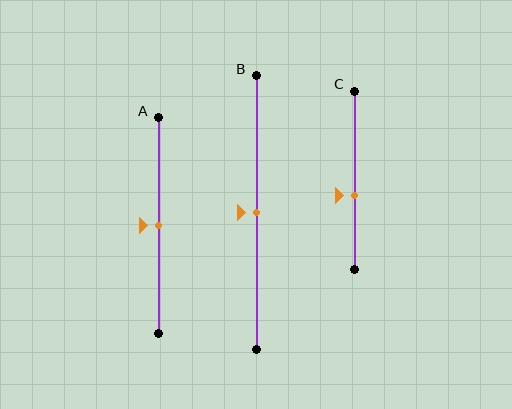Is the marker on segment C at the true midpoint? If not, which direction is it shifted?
No, the marker on segment C is shifted downward by about 9% of the segment length.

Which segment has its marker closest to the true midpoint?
Segment A has its marker closest to the true midpoint.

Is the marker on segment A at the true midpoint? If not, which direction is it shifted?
Yes, the marker on segment A is at the true midpoint.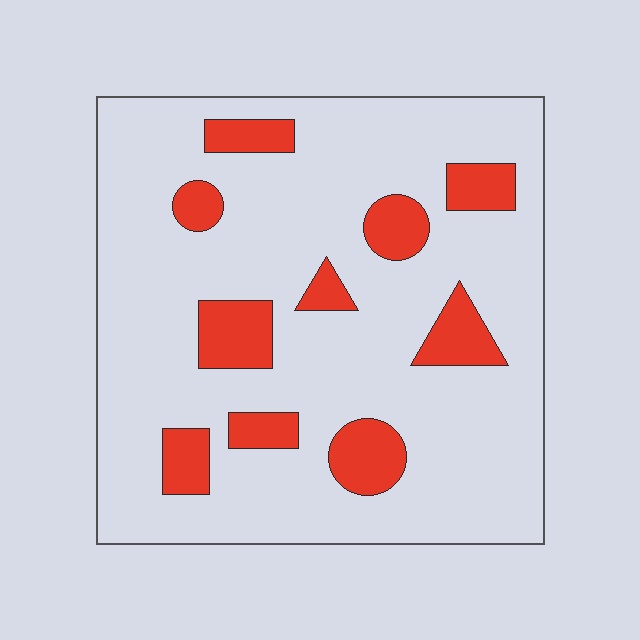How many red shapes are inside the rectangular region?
10.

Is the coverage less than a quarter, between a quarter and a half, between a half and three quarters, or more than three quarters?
Less than a quarter.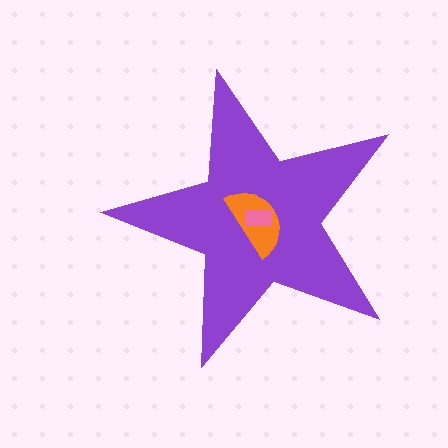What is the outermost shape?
The purple star.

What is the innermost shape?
The pink rectangle.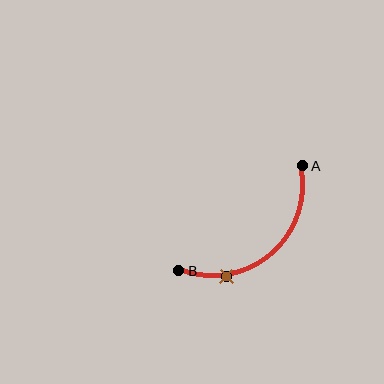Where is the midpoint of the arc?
The arc midpoint is the point on the curve farthest from the straight line joining A and B. It sits below and to the right of that line.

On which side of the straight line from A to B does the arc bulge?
The arc bulges below and to the right of the straight line connecting A and B.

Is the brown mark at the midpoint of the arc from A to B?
No. The brown mark lies on the arc but is closer to endpoint B. The arc midpoint would be at the point on the curve equidistant along the arc from both A and B.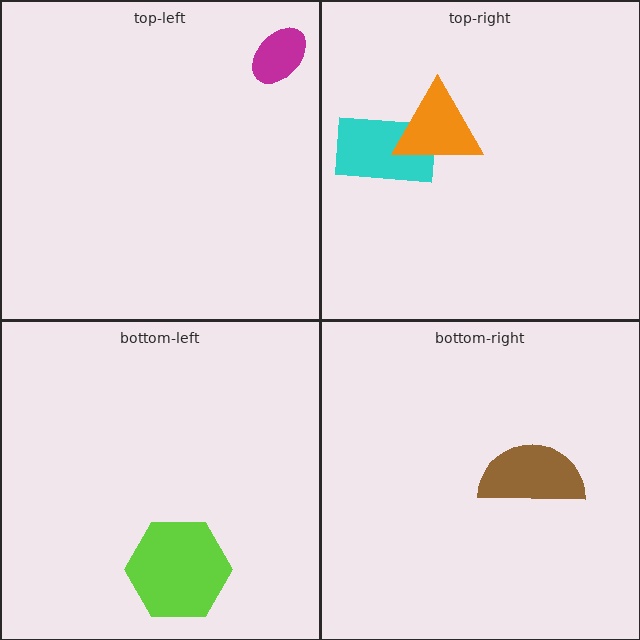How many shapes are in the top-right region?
2.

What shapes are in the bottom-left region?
The lime hexagon.